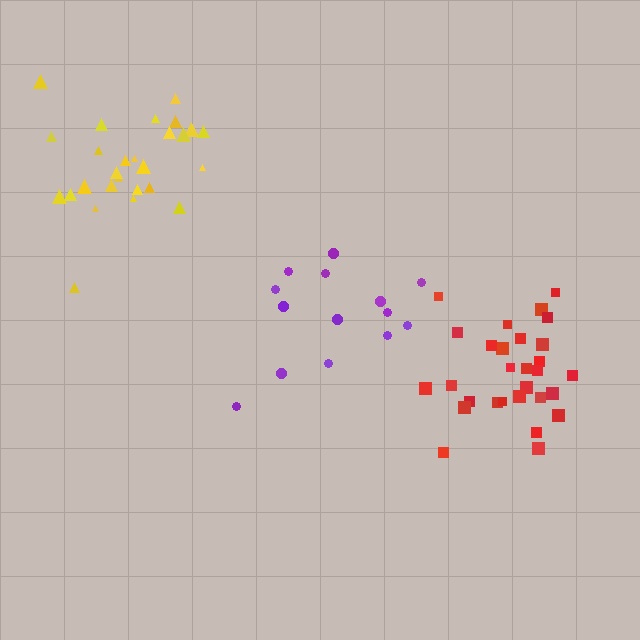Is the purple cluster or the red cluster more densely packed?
Red.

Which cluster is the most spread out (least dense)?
Purple.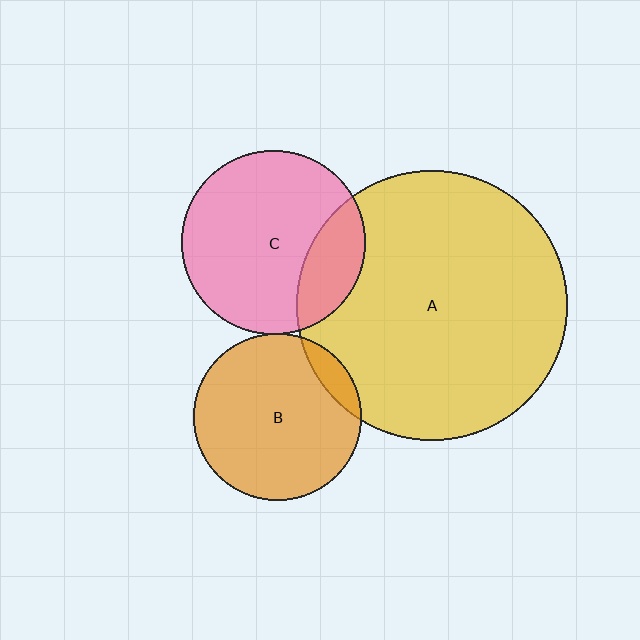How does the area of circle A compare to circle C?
Approximately 2.2 times.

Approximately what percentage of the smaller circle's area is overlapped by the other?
Approximately 20%.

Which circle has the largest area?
Circle A (yellow).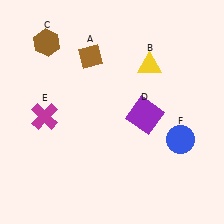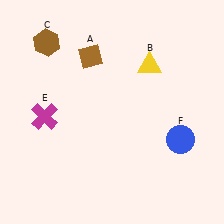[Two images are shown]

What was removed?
The purple square (D) was removed in Image 2.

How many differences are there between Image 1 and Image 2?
There is 1 difference between the two images.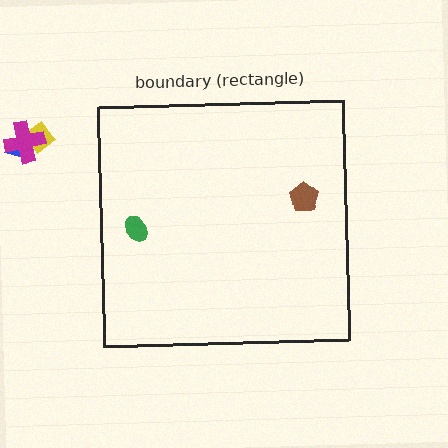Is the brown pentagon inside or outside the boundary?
Inside.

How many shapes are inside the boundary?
2 inside, 3 outside.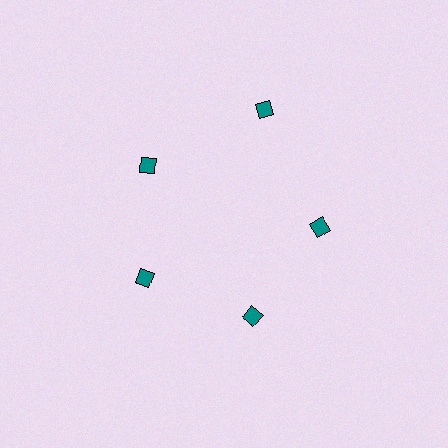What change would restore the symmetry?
The symmetry would be restored by moving it inward, back onto the ring so that all 5 diamonds sit at equal angles and equal distance from the center.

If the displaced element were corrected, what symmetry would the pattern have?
It would have 5-fold rotational symmetry — the pattern would map onto itself every 72 degrees.